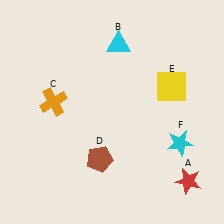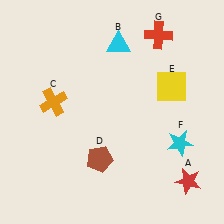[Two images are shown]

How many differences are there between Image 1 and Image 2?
There is 1 difference between the two images.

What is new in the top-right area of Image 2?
A red cross (G) was added in the top-right area of Image 2.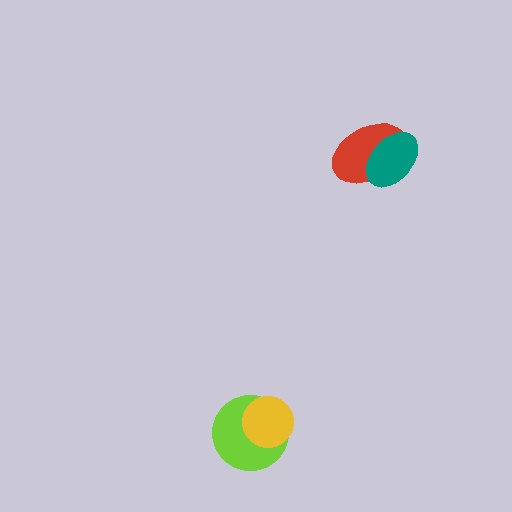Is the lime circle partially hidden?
Yes, it is partially covered by another shape.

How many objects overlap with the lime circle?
1 object overlaps with the lime circle.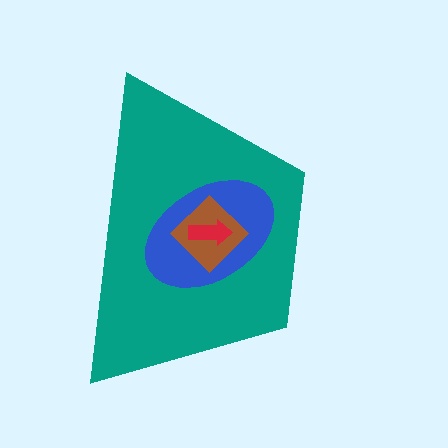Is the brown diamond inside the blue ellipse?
Yes.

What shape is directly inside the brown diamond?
The red arrow.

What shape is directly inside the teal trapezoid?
The blue ellipse.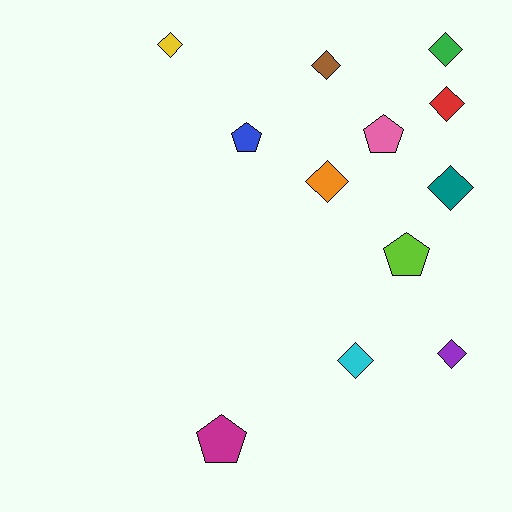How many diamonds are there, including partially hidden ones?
There are 8 diamonds.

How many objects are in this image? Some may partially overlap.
There are 12 objects.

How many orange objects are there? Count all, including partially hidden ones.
There is 1 orange object.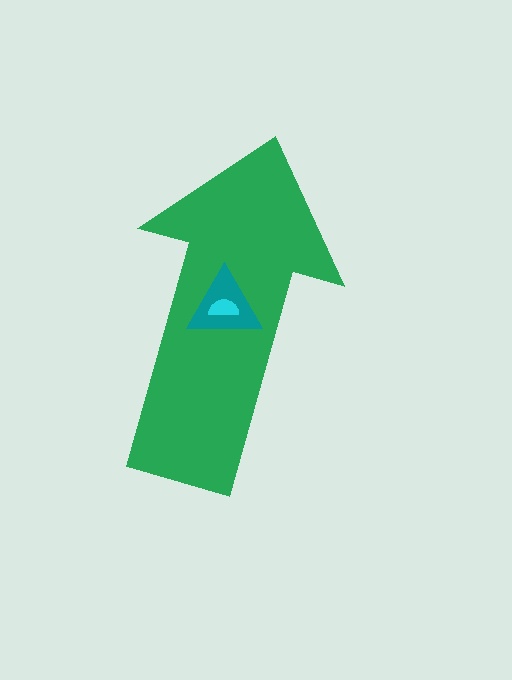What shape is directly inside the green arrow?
The teal triangle.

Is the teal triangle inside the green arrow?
Yes.